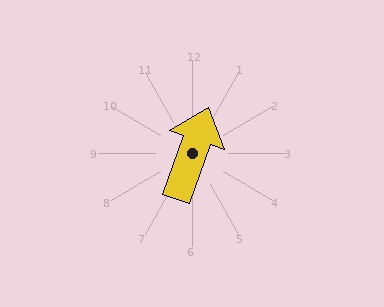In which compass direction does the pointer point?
North.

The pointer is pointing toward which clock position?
Roughly 1 o'clock.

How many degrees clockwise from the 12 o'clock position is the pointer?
Approximately 19 degrees.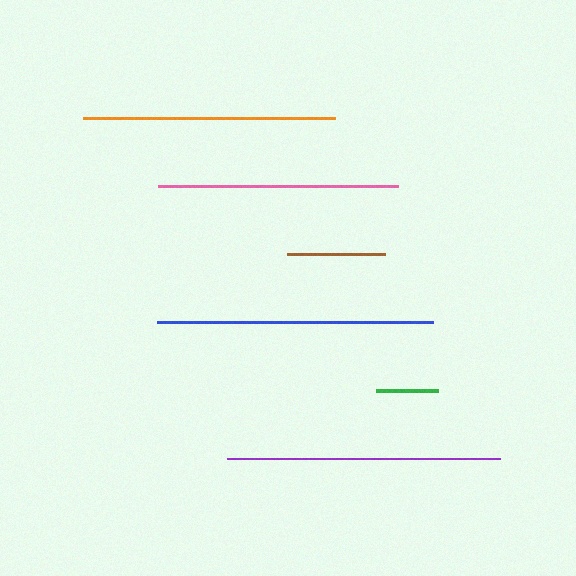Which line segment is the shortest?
The green line is the shortest at approximately 62 pixels.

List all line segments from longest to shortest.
From longest to shortest: blue, purple, orange, pink, brown, green.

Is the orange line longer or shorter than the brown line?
The orange line is longer than the brown line.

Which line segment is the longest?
The blue line is the longest at approximately 276 pixels.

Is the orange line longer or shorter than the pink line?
The orange line is longer than the pink line.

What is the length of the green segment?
The green segment is approximately 62 pixels long.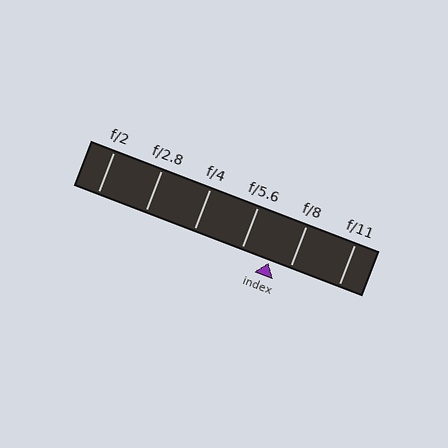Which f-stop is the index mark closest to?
The index mark is closest to f/8.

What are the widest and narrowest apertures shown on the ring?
The widest aperture shown is f/2 and the narrowest is f/11.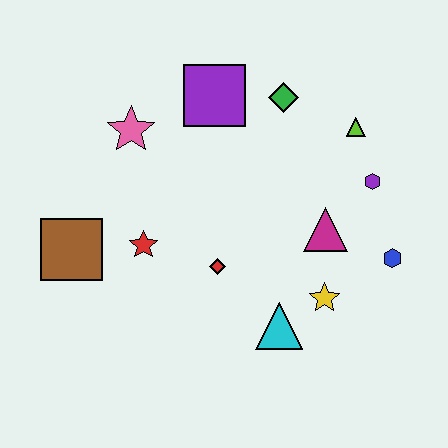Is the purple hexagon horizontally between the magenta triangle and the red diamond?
No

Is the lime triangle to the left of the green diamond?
No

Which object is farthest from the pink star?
The blue hexagon is farthest from the pink star.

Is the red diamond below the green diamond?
Yes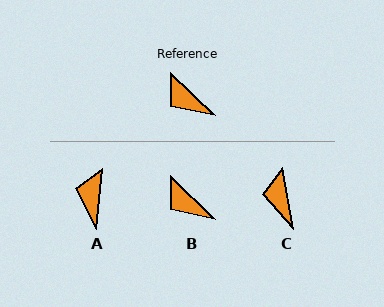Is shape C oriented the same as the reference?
No, it is off by about 35 degrees.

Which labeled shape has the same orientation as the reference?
B.